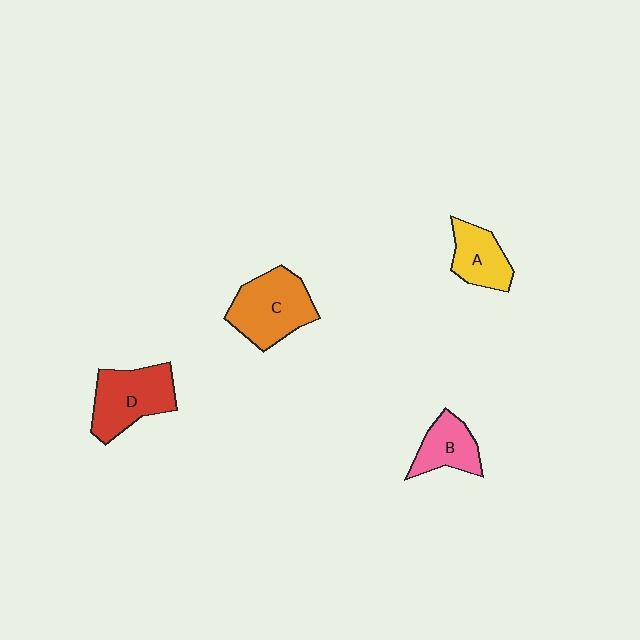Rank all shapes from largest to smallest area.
From largest to smallest: C (orange), D (red), A (yellow), B (pink).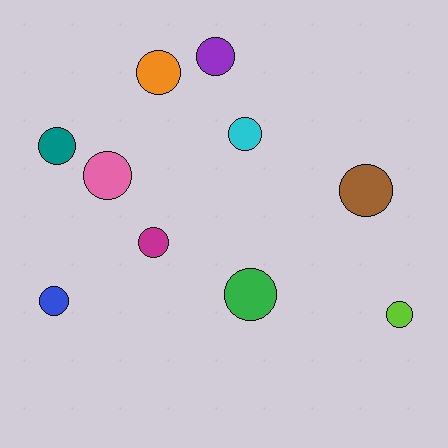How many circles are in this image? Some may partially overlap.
There are 10 circles.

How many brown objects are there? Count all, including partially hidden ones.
There is 1 brown object.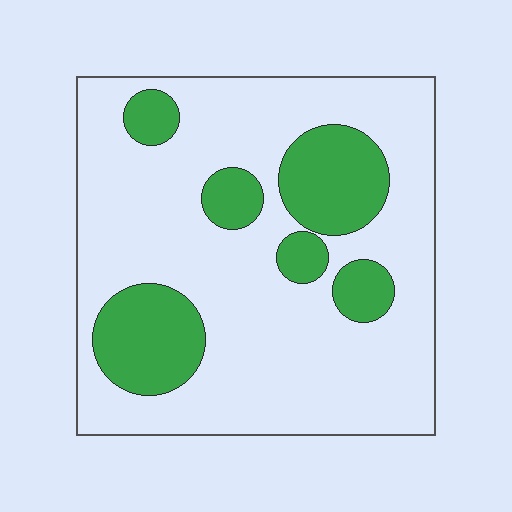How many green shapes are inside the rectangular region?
6.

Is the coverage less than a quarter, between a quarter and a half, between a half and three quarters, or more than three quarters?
Less than a quarter.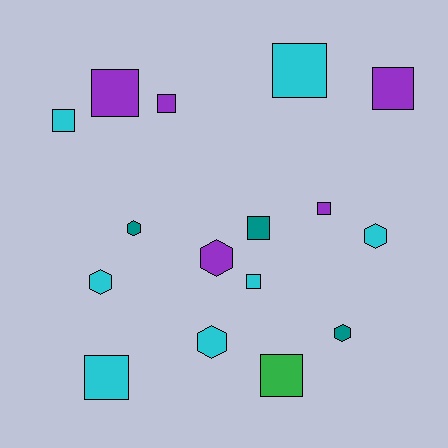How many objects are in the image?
There are 16 objects.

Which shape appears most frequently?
Square, with 10 objects.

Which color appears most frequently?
Cyan, with 7 objects.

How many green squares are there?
There is 1 green square.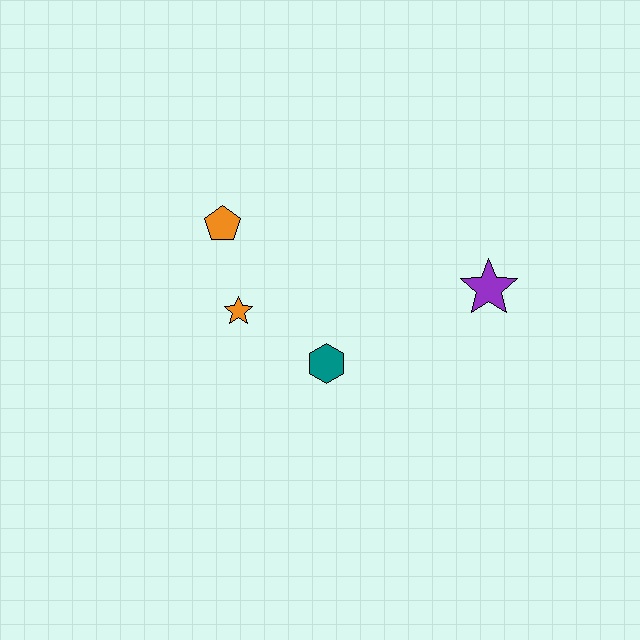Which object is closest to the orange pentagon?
The orange star is closest to the orange pentagon.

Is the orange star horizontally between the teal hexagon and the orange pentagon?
Yes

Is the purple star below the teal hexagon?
No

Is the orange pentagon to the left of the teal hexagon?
Yes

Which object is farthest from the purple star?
The orange pentagon is farthest from the purple star.